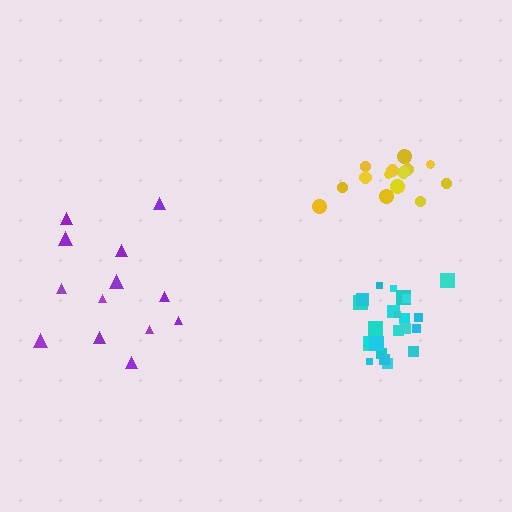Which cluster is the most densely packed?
Cyan.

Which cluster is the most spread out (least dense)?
Purple.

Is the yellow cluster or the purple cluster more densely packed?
Yellow.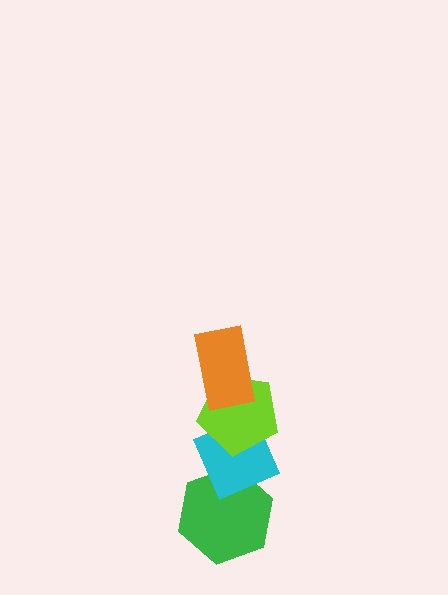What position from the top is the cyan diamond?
The cyan diamond is 3rd from the top.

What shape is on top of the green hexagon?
The cyan diamond is on top of the green hexagon.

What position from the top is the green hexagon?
The green hexagon is 4th from the top.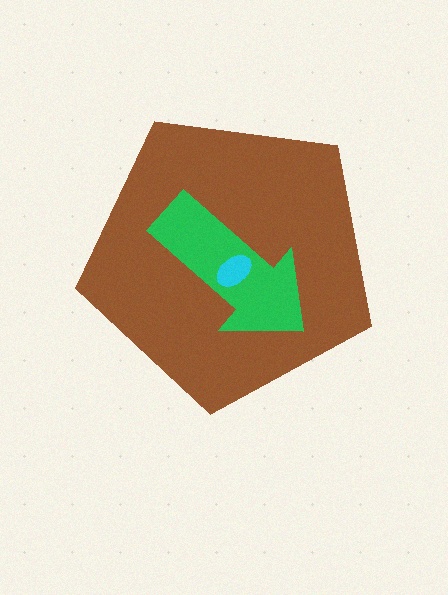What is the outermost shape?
The brown pentagon.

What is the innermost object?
The cyan ellipse.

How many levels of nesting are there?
3.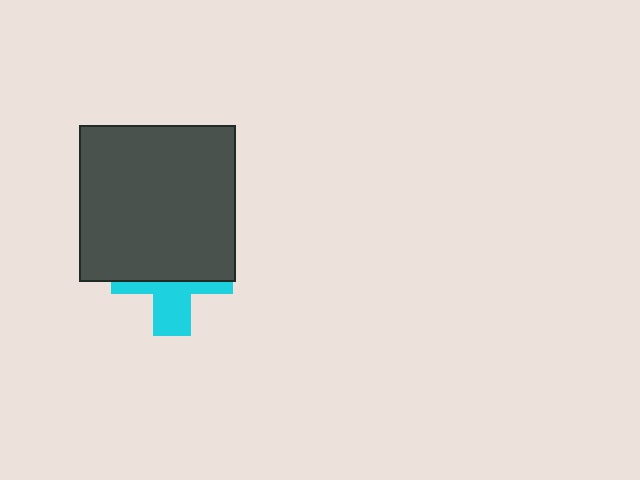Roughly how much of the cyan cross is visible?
A small part of it is visible (roughly 39%).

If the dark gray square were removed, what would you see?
You would see the complete cyan cross.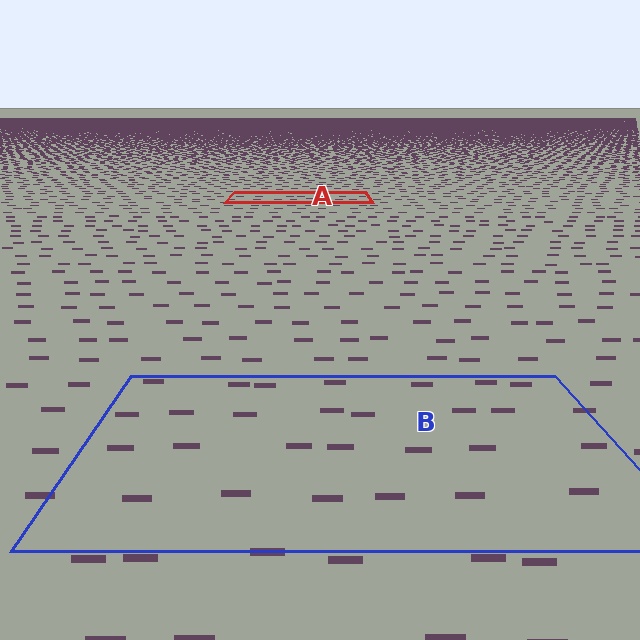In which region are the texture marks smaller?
The texture marks are smaller in region A, because it is farther away.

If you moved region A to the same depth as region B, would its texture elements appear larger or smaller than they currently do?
They would appear larger. At a closer depth, the same texture elements are projected at a bigger on-screen size.